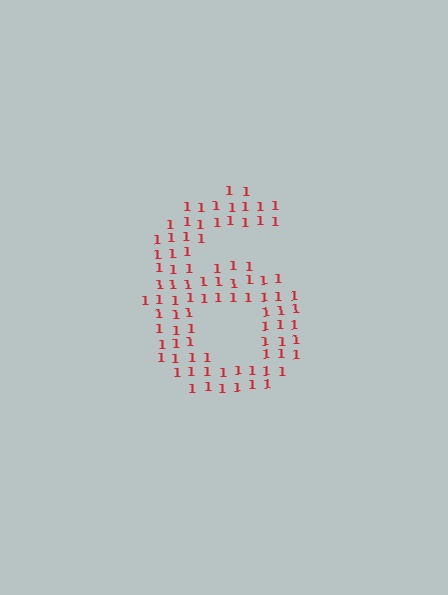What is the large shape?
The large shape is the digit 6.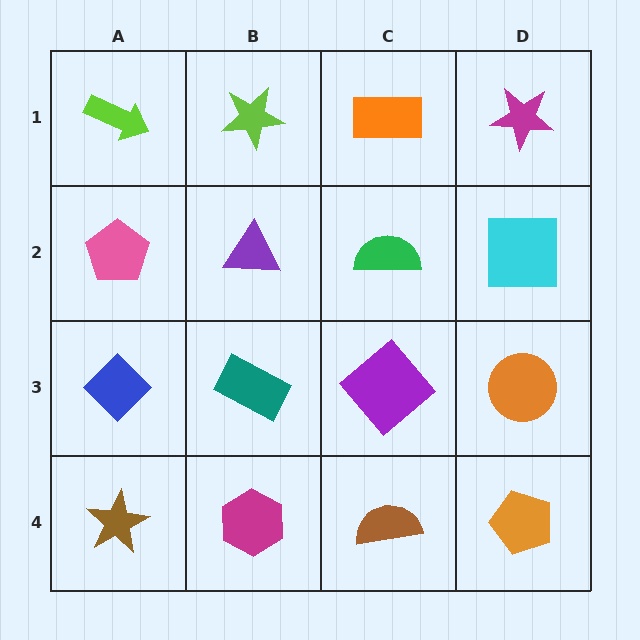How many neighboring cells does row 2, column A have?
3.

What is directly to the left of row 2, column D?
A green semicircle.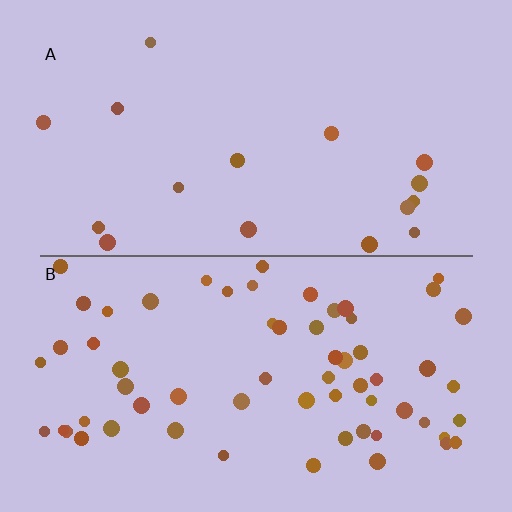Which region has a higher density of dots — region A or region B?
B (the bottom).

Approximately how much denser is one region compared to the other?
Approximately 3.8× — region B over region A.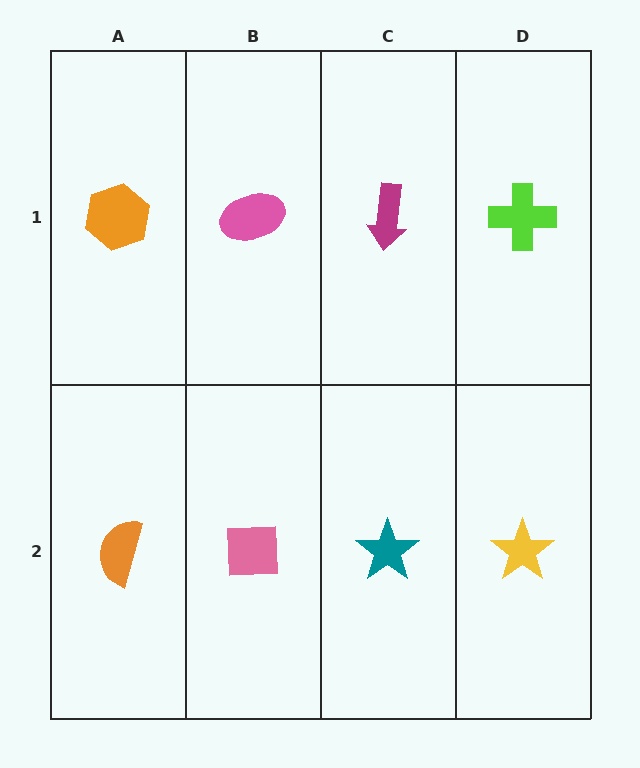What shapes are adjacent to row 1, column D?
A yellow star (row 2, column D), a magenta arrow (row 1, column C).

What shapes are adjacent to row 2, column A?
An orange hexagon (row 1, column A), a pink square (row 2, column B).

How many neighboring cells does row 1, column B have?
3.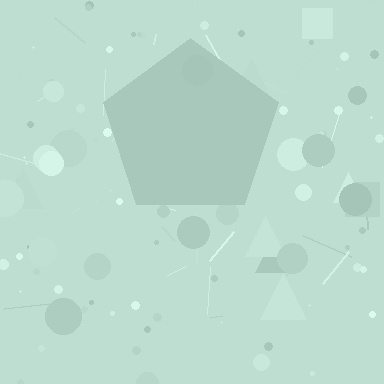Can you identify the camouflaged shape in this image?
The camouflaged shape is a pentagon.